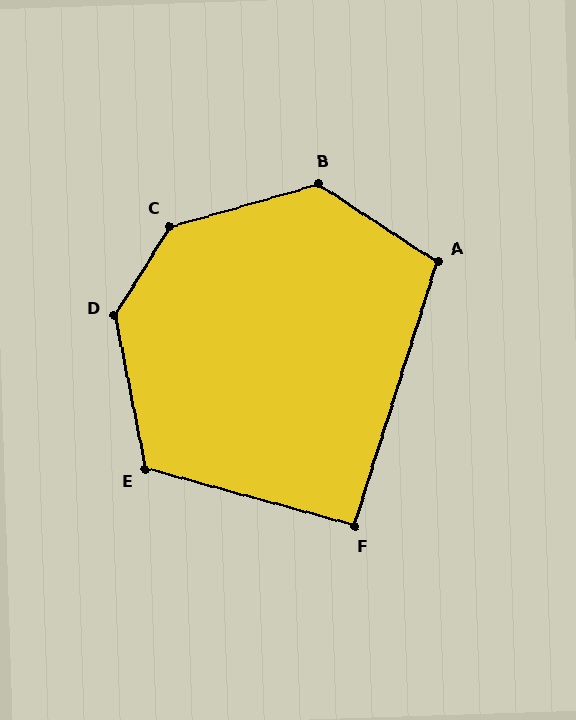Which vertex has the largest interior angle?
C, at approximately 137 degrees.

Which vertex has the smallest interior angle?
F, at approximately 92 degrees.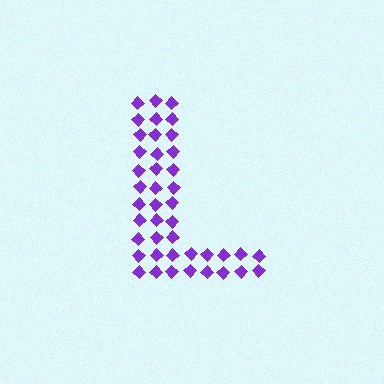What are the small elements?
The small elements are diamonds.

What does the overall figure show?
The overall figure shows the letter L.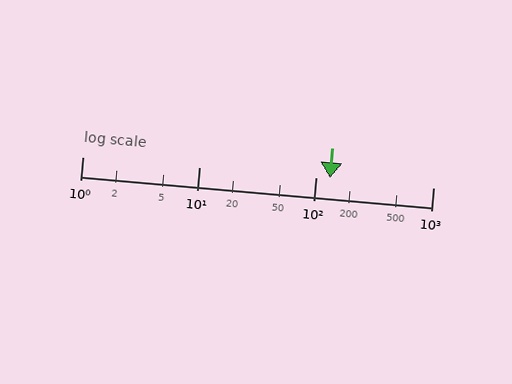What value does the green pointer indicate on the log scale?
The pointer indicates approximately 130.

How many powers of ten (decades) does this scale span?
The scale spans 3 decades, from 1 to 1000.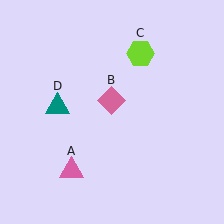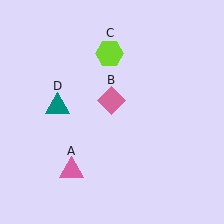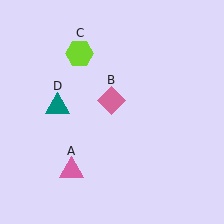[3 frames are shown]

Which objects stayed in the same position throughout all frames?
Pink triangle (object A) and pink diamond (object B) and teal triangle (object D) remained stationary.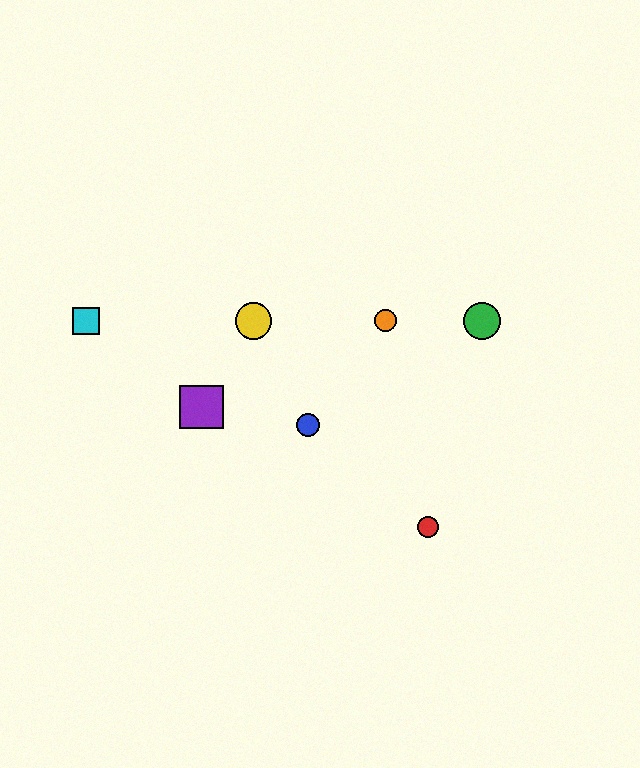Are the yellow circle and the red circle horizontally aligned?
No, the yellow circle is at y≈321 and the red circle is at y≈527.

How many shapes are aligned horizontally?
4 shapes (the green circle, the yellow circle, the orange circle, the cyan square) are aligned horizontally.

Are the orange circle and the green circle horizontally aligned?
Yes, both are at y≈321.